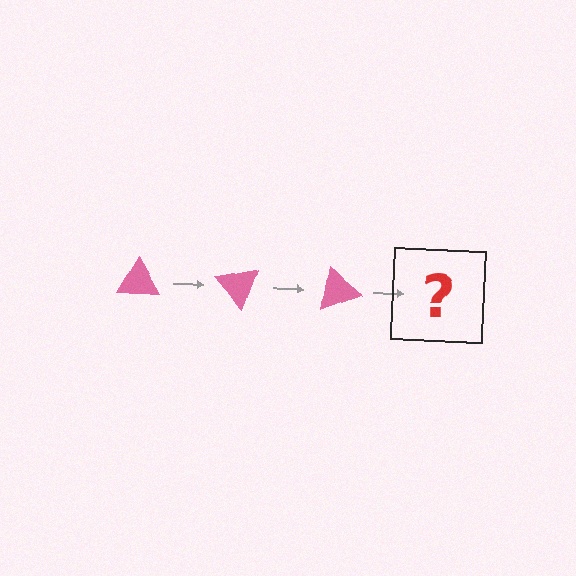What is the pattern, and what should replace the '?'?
The pattern is that the triangle rotates 50 degrees each step. The '?' should be a pink triangle rotated 150 degrees.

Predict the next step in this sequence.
The next step is a pink triangle rotated 150 degrees.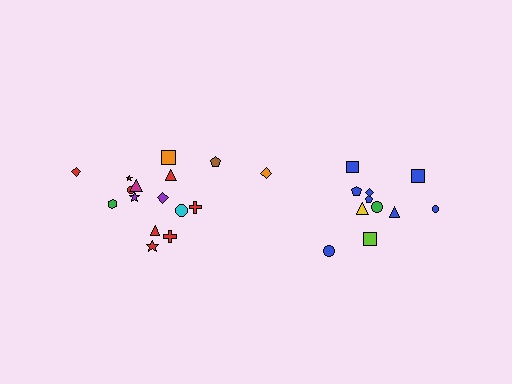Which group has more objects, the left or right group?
The left group.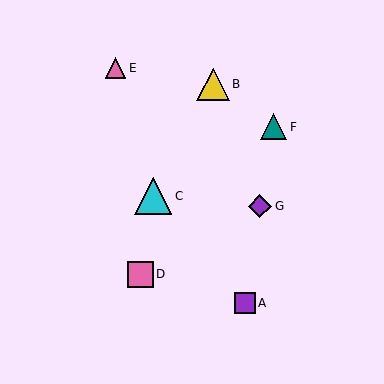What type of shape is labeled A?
Shape A is a purple square.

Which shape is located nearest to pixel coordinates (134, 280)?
The pink square (labeled D) at (140, 274) is nearest to that location.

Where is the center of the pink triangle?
The center of the pink triangle is at (115, 68).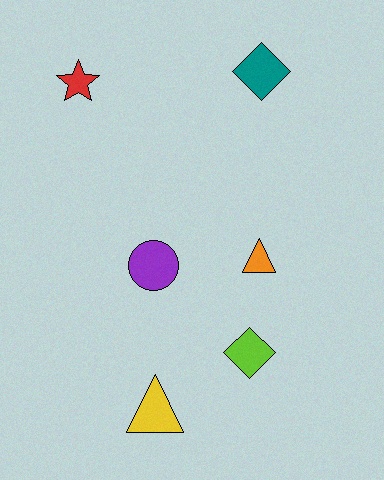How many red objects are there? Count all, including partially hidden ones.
There is 1 red object.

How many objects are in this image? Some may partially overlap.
There are 6 objects.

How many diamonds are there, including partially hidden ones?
There are 2 diamonds.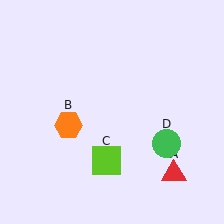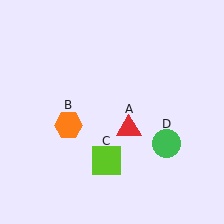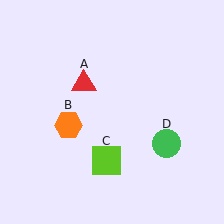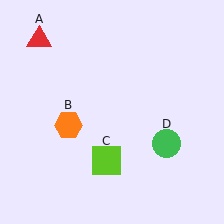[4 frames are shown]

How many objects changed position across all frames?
1 object changed position: red triangle (object A).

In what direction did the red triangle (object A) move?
The red triangle (object A) moved up and to the left.